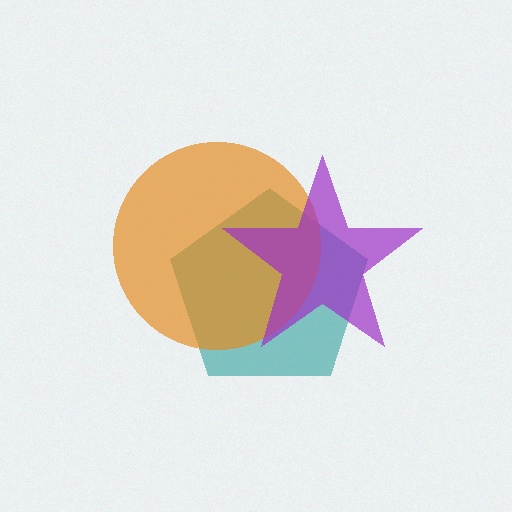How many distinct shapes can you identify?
There are 3 distinct shapes: a teal pentagon, an orange circle, a purple star.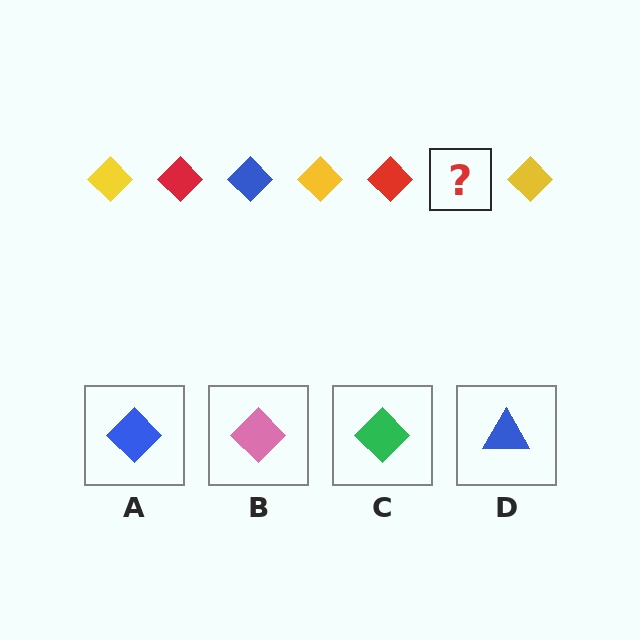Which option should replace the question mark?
Option A.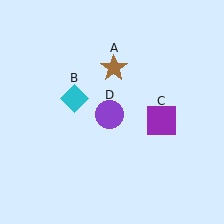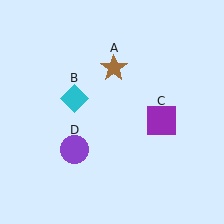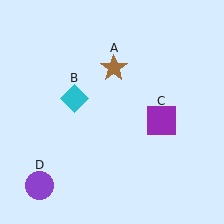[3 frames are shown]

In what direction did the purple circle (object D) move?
The purple circle (object D) moved down and to the left.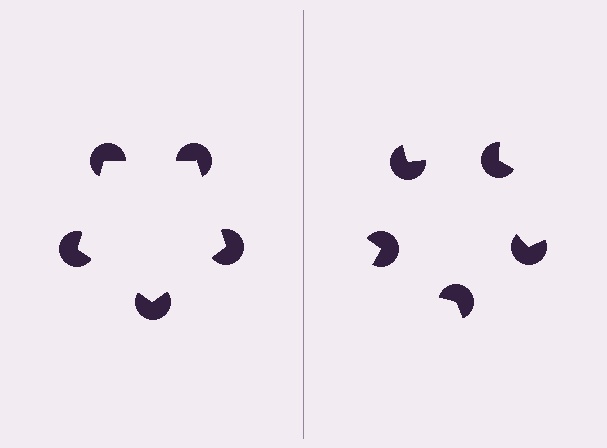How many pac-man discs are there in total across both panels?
10 — 5 on each side.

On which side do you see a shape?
An illusory pentagon appears on the left side. On the right side the wedge cuts are rotated, so no coherent shape forms.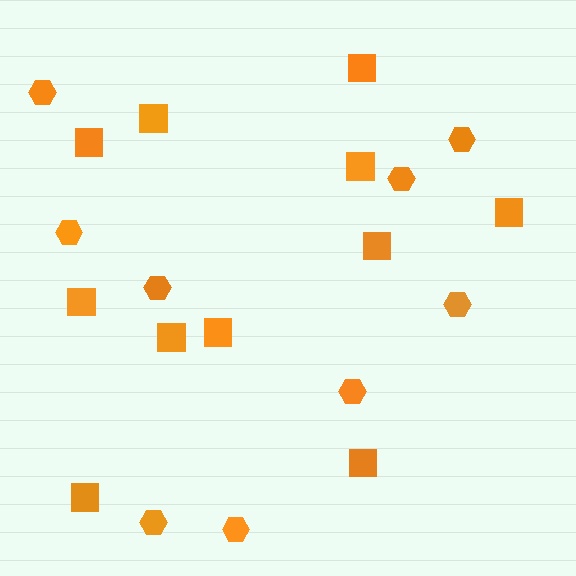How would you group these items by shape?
There are 2 groups: one group of squares (11) and one group of hexagons (9).